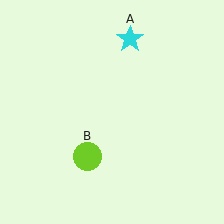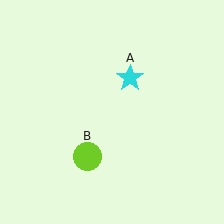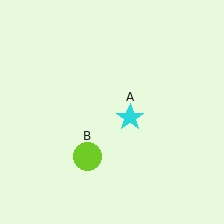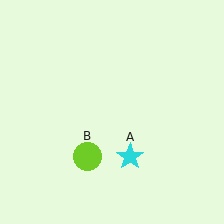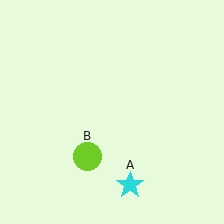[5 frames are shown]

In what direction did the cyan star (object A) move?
The cyan star (object A) moved down.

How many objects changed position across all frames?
1 object changed position: cyan star (object A).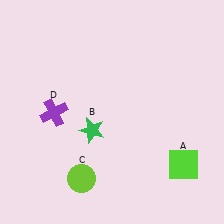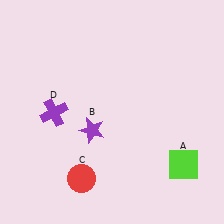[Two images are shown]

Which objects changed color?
B changed from green to purple. C changed from lime to red.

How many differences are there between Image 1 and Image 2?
There are 2 differences between the two images.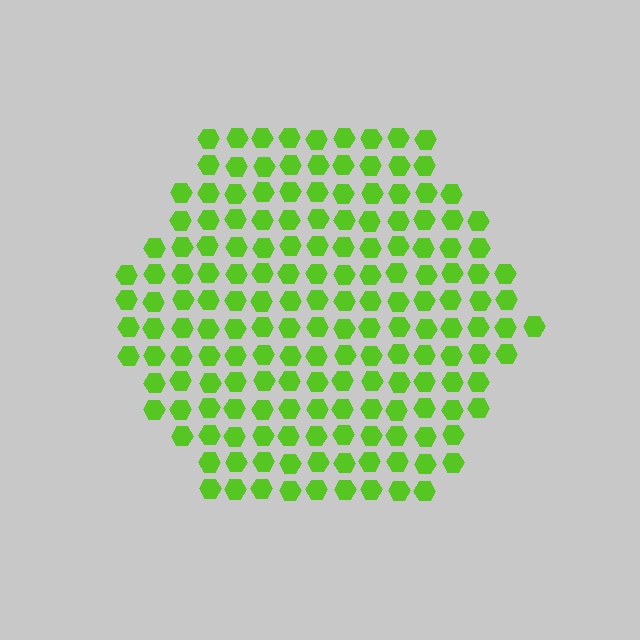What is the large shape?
The large shape is a hexagon.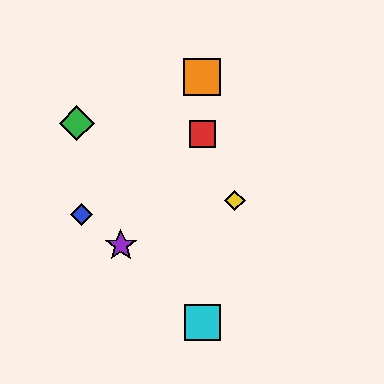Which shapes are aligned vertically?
The red square, the orange square, the cyan square are aligned vertically.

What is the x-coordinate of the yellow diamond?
The yellow diamond is at x≈235.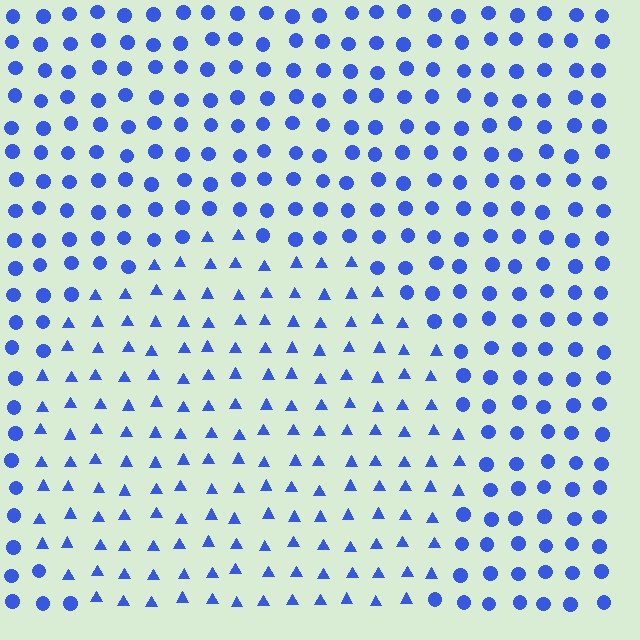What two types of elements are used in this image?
The image uses triangles inside the circle region and circles outside it.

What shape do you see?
I see a circle.